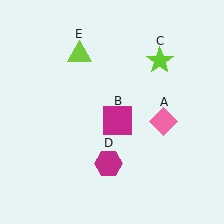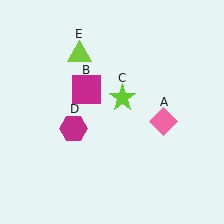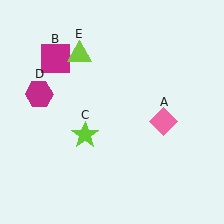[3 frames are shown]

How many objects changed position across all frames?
3 objects changed position: magenta square (object B), lime star (object C), magenta hexagon (object D).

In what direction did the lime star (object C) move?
The lime star (object C) moved down and to the left.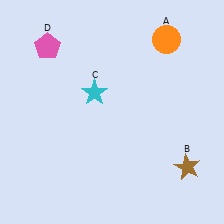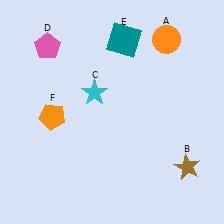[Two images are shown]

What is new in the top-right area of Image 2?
A teal square (E) was added in the top-right area of Image 2.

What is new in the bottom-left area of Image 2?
An orange pentagon (F) was added in the bottom-left area of Image 2.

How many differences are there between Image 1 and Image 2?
There are 2 differences between the two images.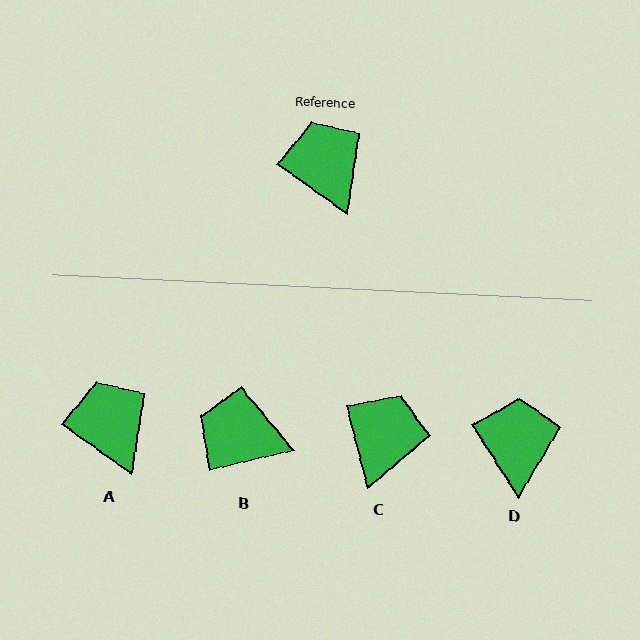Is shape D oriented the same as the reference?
No, it is off by about 22 degrees.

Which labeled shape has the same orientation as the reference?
A.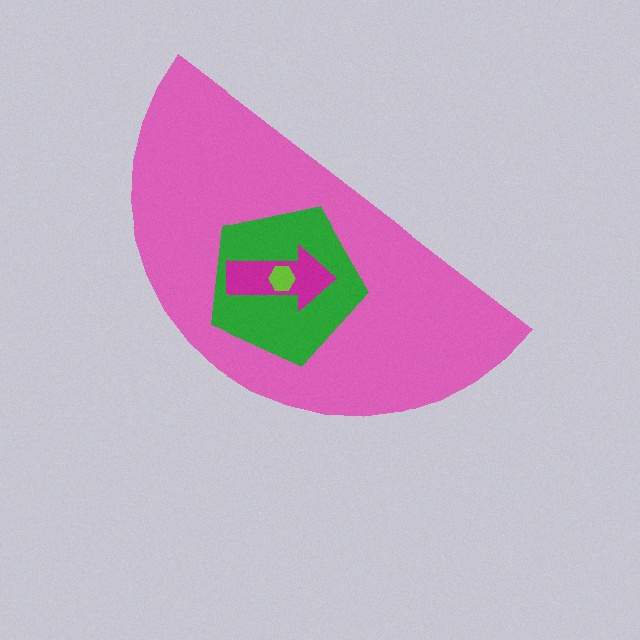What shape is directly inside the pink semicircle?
The green pentagon.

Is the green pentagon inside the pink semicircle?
Yes.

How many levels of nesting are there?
4.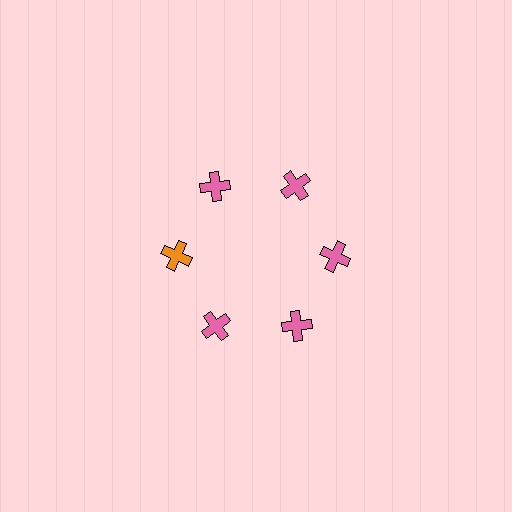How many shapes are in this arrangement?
There are 6 shapes arranged in a ring pattern.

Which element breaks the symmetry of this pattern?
The orange cross at roughly the 9 o'clock position breaks the symmetry. All other shapes are pink crosses.